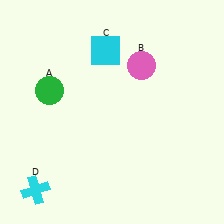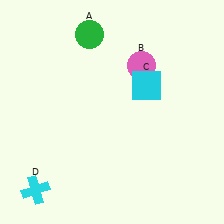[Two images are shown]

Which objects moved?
The objects that moved are: the green circle (A), the cyan square (C).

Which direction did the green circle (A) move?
The green circle (A) moved up.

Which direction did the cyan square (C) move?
The cyan square (C) moved right.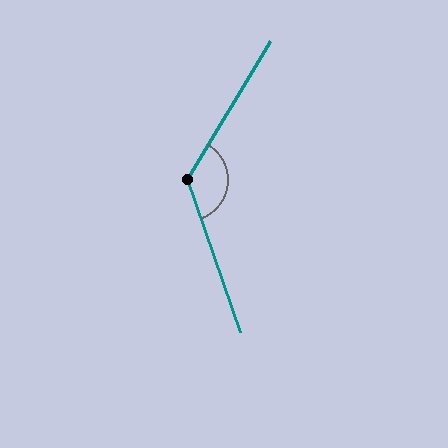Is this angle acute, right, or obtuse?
It is obtuse.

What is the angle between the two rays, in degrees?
Approximately 129 degrees.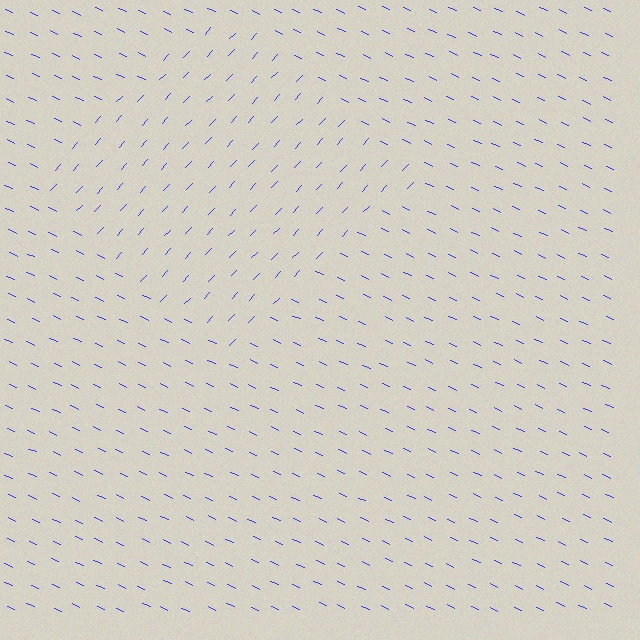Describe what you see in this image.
The image is filled with small blue line segments. A diamond region in the image has lines oriented differently from the surrounding lines, creating a visible texture boundary.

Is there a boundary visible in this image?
Yes, there is a texture boundary formed by a change in line orientation.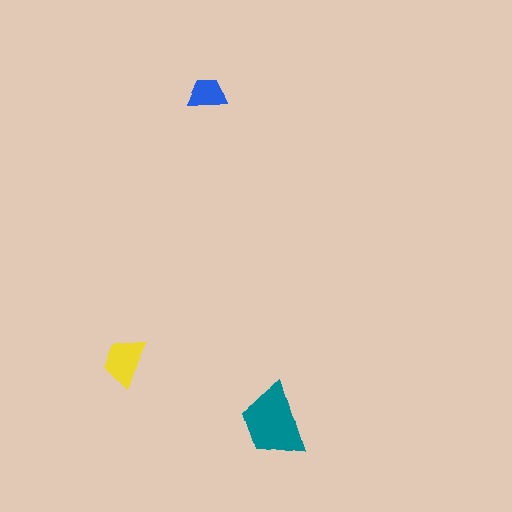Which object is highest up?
The blue trapezoid is topmost.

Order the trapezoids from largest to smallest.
the teal one, the yellow one, the blue one.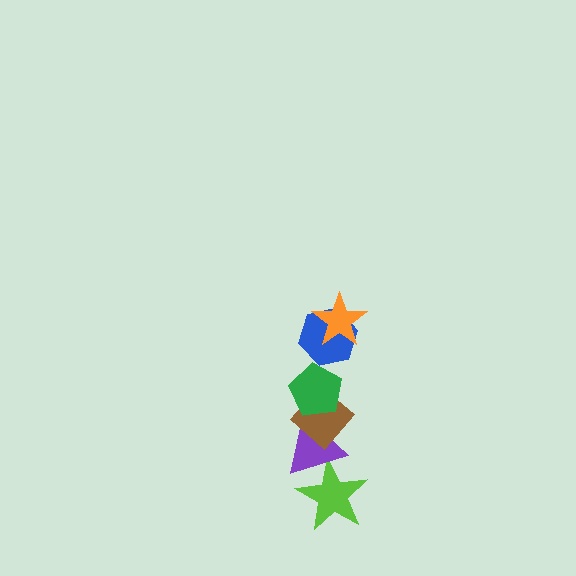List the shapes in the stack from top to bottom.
From top to bottom: the orange star, the blue hexagon, the green pentagon, the brown diamond, the purple triangle, the lime star.